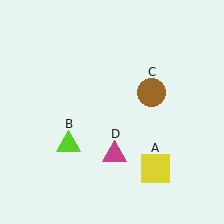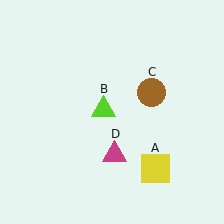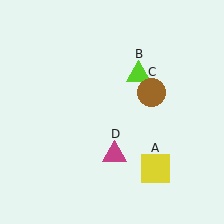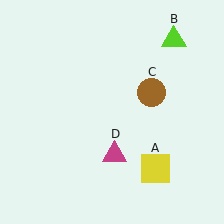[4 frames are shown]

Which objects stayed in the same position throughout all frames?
Yellow square (object A) and brown circle (object C) and magenta triangle (object D) remained stationary.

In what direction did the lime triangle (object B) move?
The lime triangle (object B) moved up and to the right.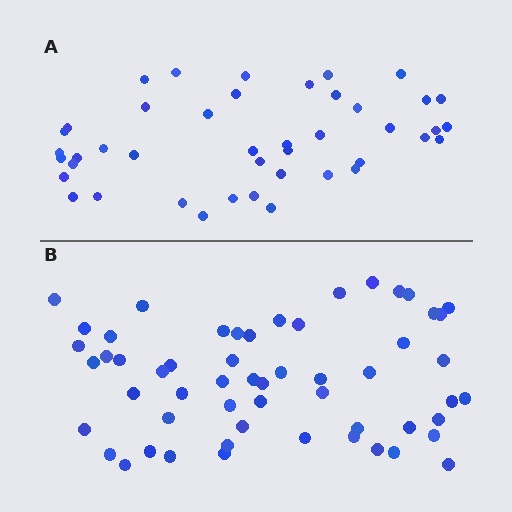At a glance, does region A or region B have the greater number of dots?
Region B (the bottom region) has more dots.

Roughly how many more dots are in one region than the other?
Region B has approximately 15 more dots than region A.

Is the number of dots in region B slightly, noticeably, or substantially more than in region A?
Region B has noticeably more, but not dramatically so. The ratio is roughly 1.3 to 1.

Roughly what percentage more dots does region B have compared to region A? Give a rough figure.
About 30% more.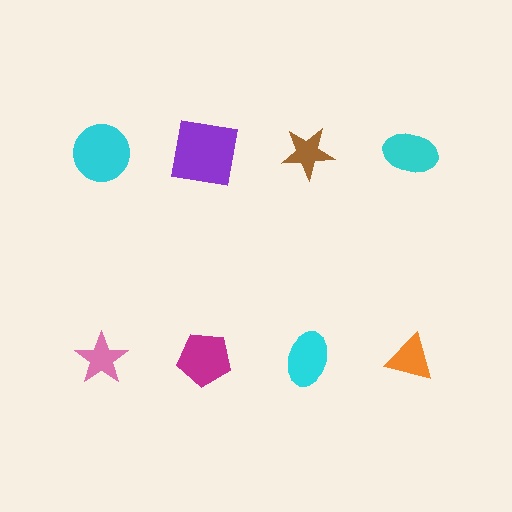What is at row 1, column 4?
A cyan ellipse.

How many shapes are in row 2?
4 shapes.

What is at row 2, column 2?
A magenta pentagon.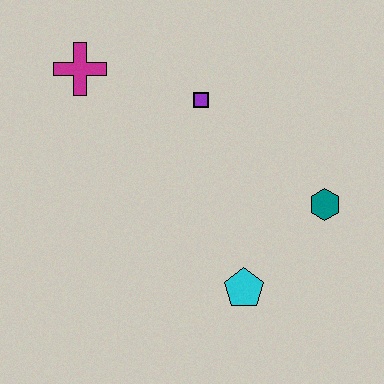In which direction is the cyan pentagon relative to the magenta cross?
The cyan pentagon is below the magenta cross.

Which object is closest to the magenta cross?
The purple square is closest to the magenta cross.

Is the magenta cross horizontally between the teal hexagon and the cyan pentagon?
No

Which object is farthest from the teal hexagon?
The magenta cross is farthest from the teal hexagon.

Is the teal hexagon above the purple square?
No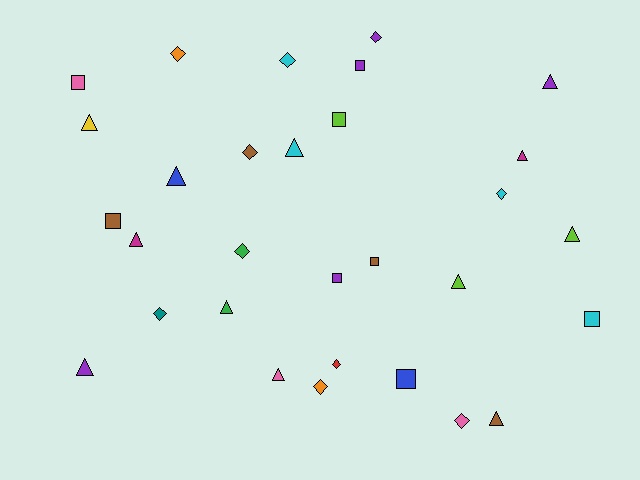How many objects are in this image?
There are 30 objects.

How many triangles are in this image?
There are 12 triangles.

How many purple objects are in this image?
There are 5 purple objects.